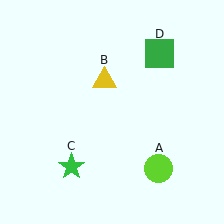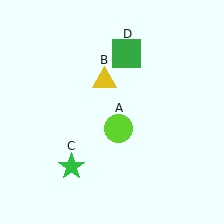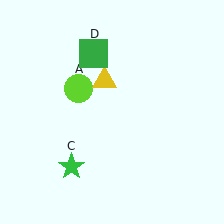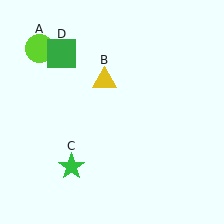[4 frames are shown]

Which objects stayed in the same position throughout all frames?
Yellow triangle (object B) and green star (object C) remained stationary.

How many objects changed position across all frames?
2 objects changed position: lime circle (object A), green square (object D).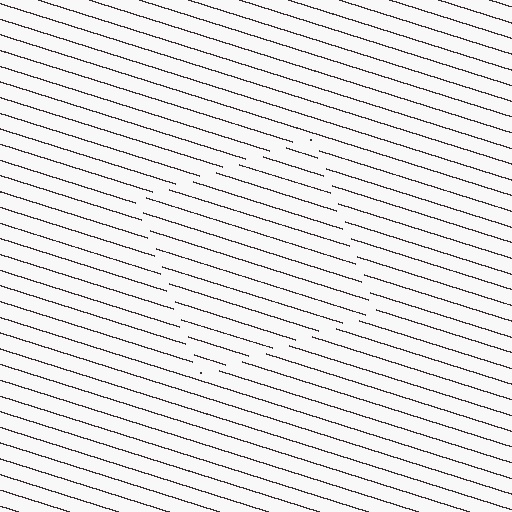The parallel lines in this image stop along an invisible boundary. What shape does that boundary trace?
An illusory square. The interior of the shape contains the same grating, shifted by half a period — the contour is defined by the phase discontinuity where line-ends from the inner and outer gratings abut.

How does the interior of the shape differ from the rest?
The interior of the shape contains the same grating, shifted by half a period — the contour is defined by the phase discontinuity where line-ends from the inner and outer gratings abut.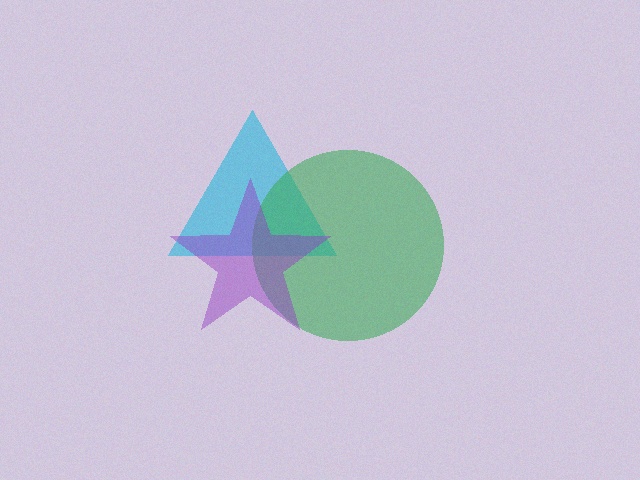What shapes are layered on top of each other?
The layered shapes are: a cyan triangle, a green circle, a purple star.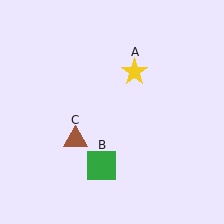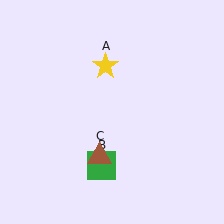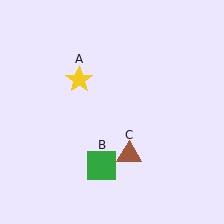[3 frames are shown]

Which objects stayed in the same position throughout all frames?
Green square (object B) remained stationary.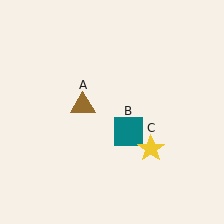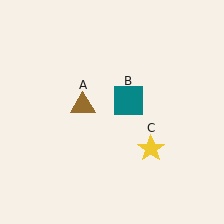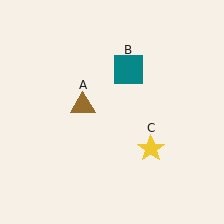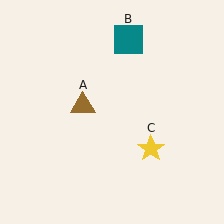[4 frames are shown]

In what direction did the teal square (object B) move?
The teal square (object B) moved up.